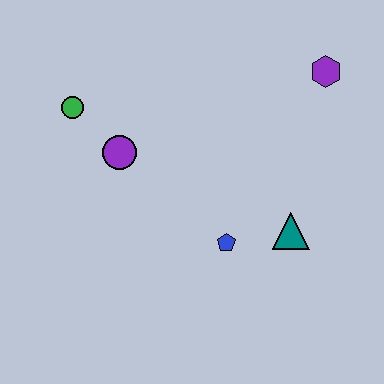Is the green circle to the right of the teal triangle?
No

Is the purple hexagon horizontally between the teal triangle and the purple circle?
No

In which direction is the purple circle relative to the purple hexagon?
The purple circle is to the left of the purple hexagon.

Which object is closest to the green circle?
The purple circle is closest to the green circle.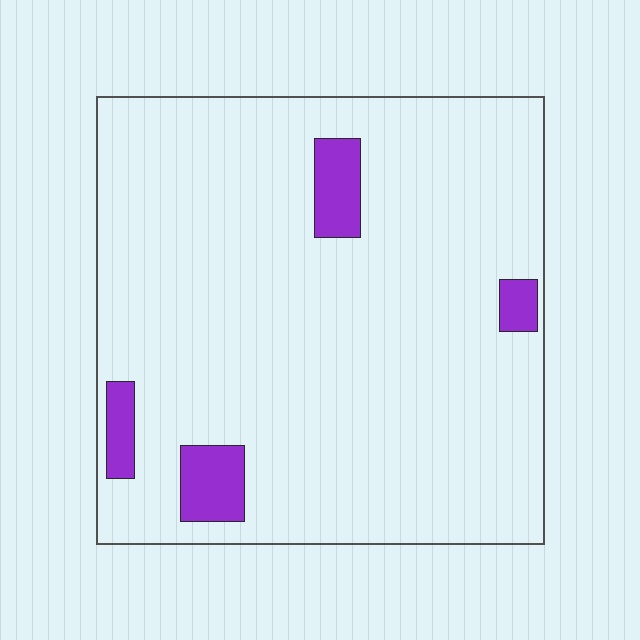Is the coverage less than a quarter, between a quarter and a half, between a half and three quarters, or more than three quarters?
Less than a quarter.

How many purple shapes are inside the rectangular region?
4.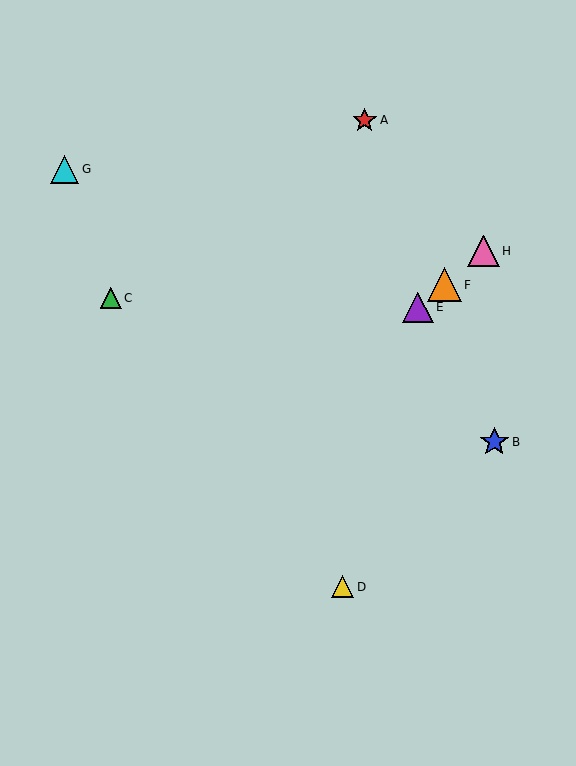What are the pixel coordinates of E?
Object E is at (418, 307).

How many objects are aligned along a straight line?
3 objects (E, F, H) are aligned along a straight line.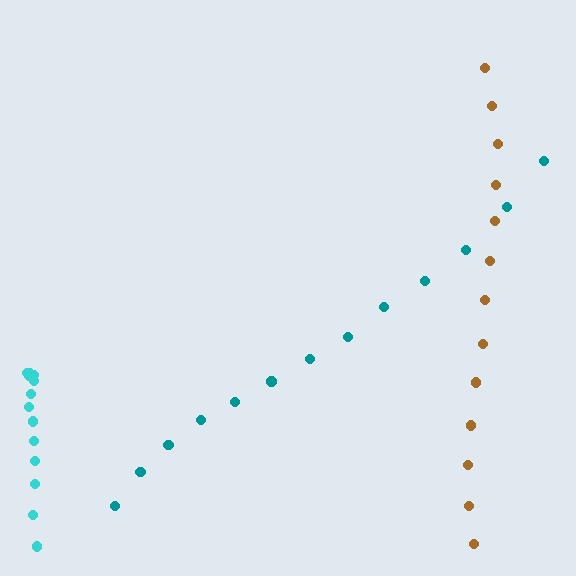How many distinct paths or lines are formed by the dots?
There are 3 distinct paths.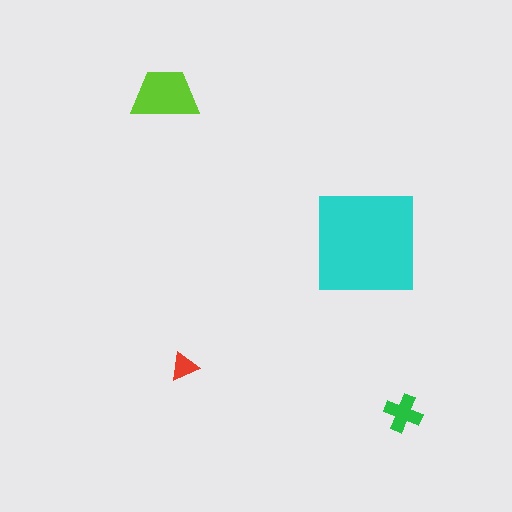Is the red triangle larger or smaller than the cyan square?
Smaller.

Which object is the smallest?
The red triangle.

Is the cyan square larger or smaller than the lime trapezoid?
Larger.